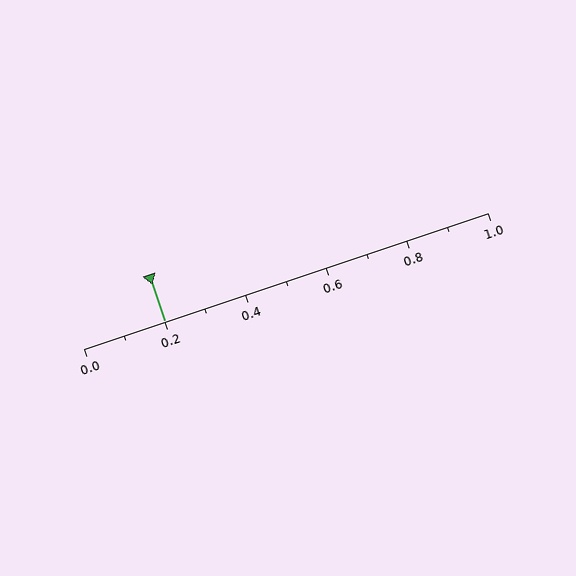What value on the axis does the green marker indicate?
The marker indicates approximately 0.2.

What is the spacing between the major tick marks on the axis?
The major ticks are spaced 0.2 apart.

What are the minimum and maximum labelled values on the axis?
The axis runs from 0.0 to 1.0.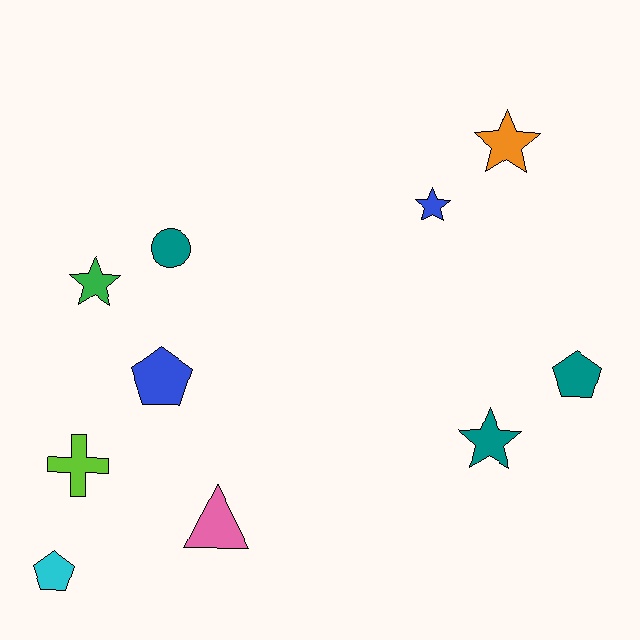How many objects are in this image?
There are 10 objects.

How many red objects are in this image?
There are no red objects.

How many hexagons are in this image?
There are no hexagons.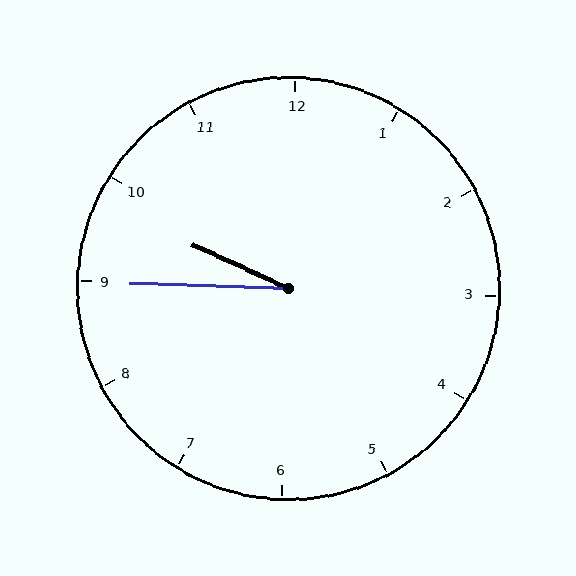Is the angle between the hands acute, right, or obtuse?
It is acute.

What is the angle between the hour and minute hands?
Approximately 22 degrees.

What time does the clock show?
9:45.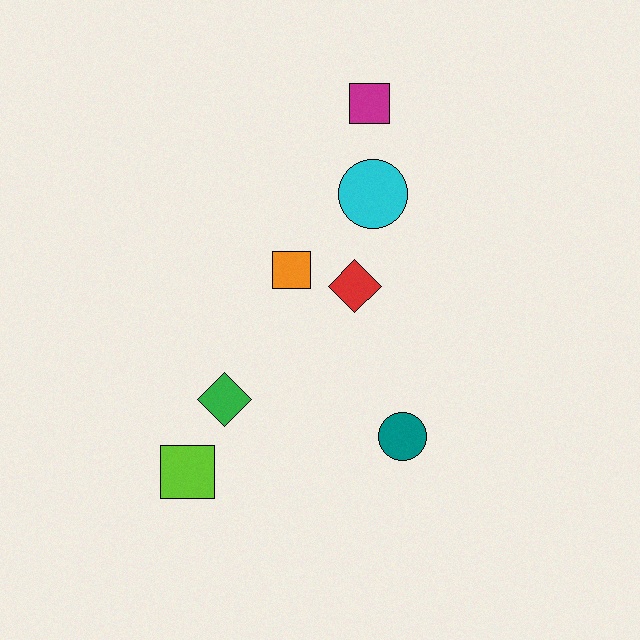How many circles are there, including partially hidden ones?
There are 2 circles.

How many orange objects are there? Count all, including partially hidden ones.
There is 1 orange object.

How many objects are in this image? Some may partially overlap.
There are 7 objects.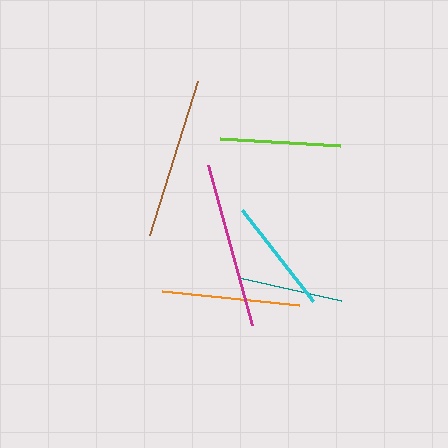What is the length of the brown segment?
The brown segment is approximately 161 pixels long.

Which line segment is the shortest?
The teal line is the shortest at approximately 105 pixels.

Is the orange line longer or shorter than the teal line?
The orange line is longer than the teal line.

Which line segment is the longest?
The magenta line is the longest at approximately 166 pixels.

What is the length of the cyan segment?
The cyan segment is approximately 115 pixels long.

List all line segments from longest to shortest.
From longest to shortest: magenta, brown, orange, lime, cyan, teal.